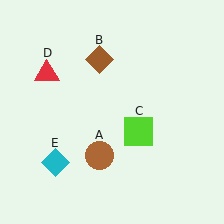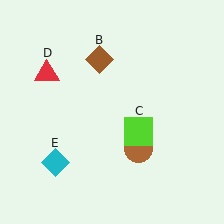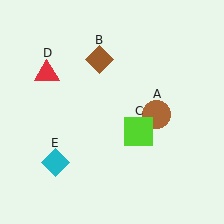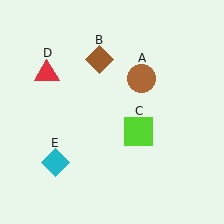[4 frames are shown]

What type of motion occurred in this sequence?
The brown circle (object A) rotated counterclockwise around the center of the scene.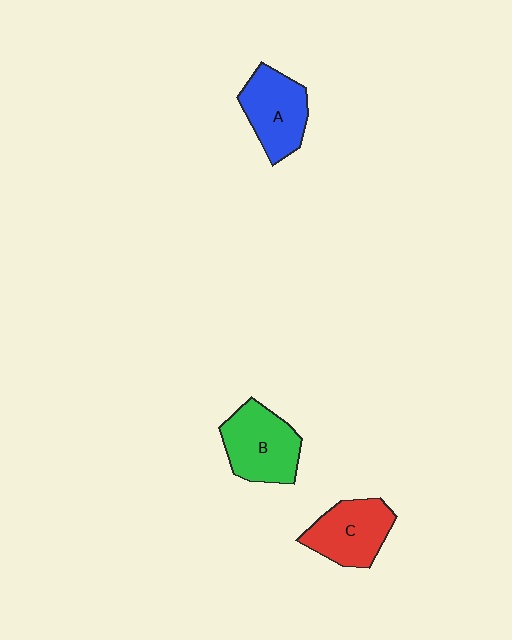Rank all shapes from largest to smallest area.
From largest to smallest: B (green), A (blue), C (red).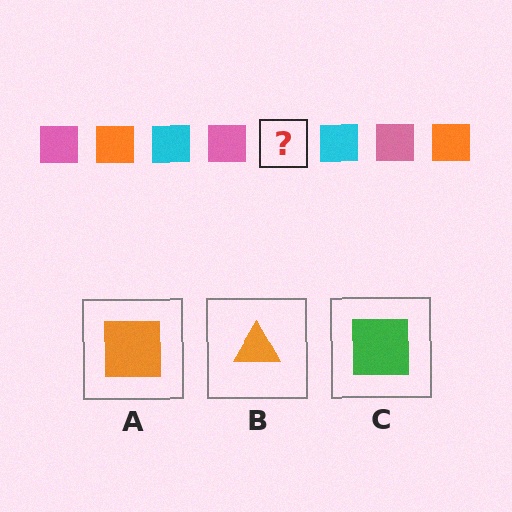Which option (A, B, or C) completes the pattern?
A.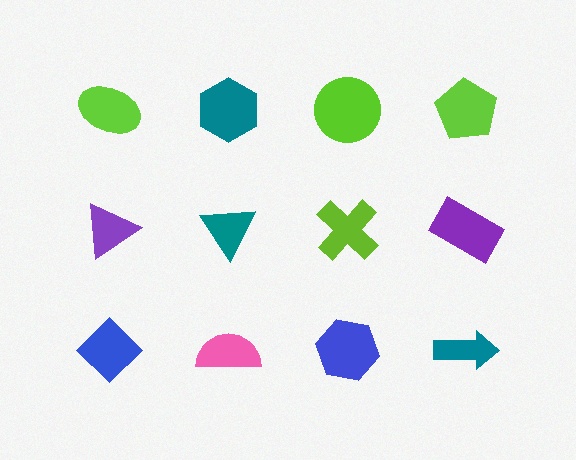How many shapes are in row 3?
4 shapes.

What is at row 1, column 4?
A lime pentagon.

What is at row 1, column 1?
A lime ellipse.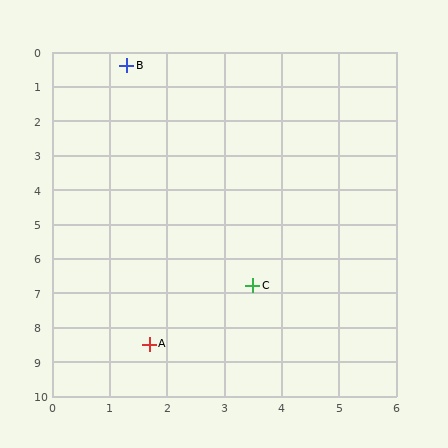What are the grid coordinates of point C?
Point C is at approximately (3.5, 6.8).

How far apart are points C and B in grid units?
Points C and B are about 6.8 grid units apart.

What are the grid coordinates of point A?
Point A is at approximately (1.7, 8.5).